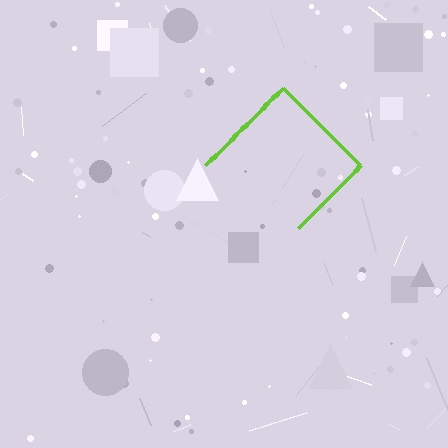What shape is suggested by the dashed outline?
The dashed outline suggests a diamond.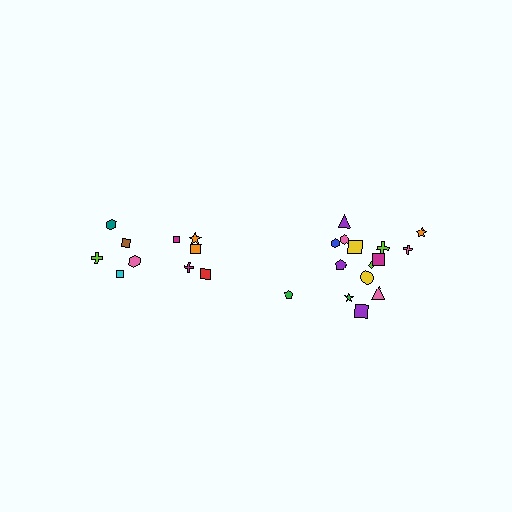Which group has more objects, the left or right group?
The right group.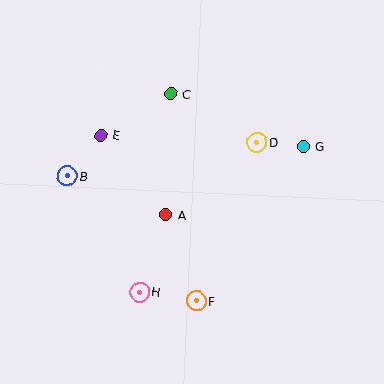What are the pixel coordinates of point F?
Point F is at (197, 301).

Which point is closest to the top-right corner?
Point G is closest to the top-right corner.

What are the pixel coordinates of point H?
Point H is at (140, 292).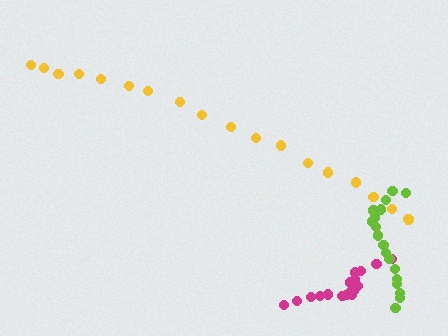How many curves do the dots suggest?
There are 3 distinct paths.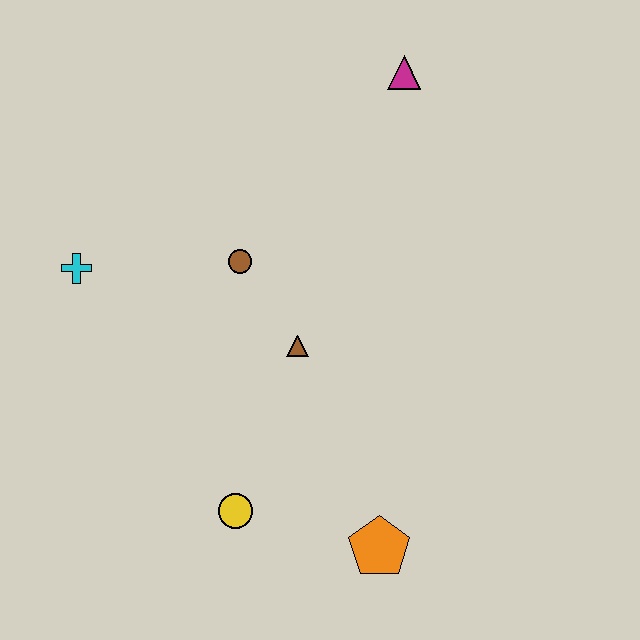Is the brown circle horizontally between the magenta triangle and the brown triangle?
No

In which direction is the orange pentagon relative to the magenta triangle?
The orange pentagon is below the magenta triangle.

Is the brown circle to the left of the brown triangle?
Yes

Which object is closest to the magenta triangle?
The brown circle is closest to the magenta triangle.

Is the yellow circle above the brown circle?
No